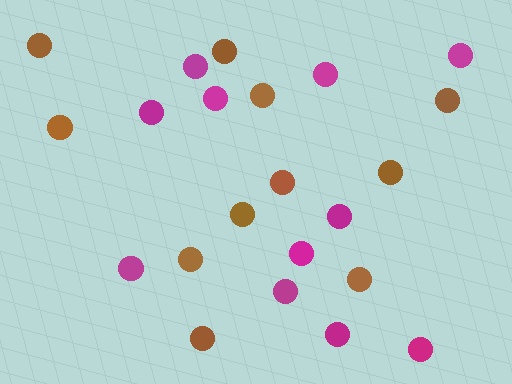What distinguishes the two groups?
There are 2 groups: one group of brown circles (11) and one group of magenta circles (11).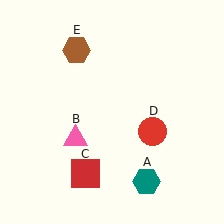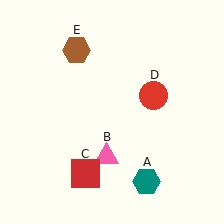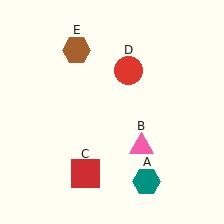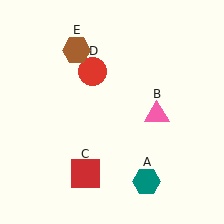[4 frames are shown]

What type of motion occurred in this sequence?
The pink triangle (object B), red circle (object D) rotated counterclockwise around the center of the scene.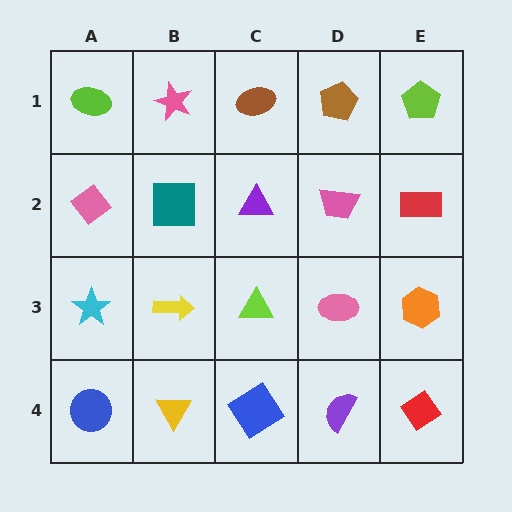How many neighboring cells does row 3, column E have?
3.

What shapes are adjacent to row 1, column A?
A pink diamond (row 2, column A), a pink star (row 1, column B).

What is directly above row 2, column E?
A lime pentagon.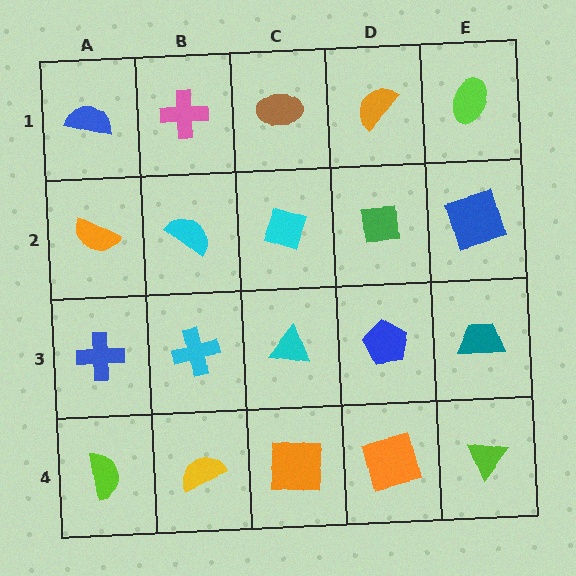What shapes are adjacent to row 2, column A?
A blue semicircle (row 1, column A), a blue cross (row 3, column A), a cyan semicircle (row 2, column B).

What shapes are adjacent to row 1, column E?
A blue square (row 2, column E), an orange semicircle (row 1, column D).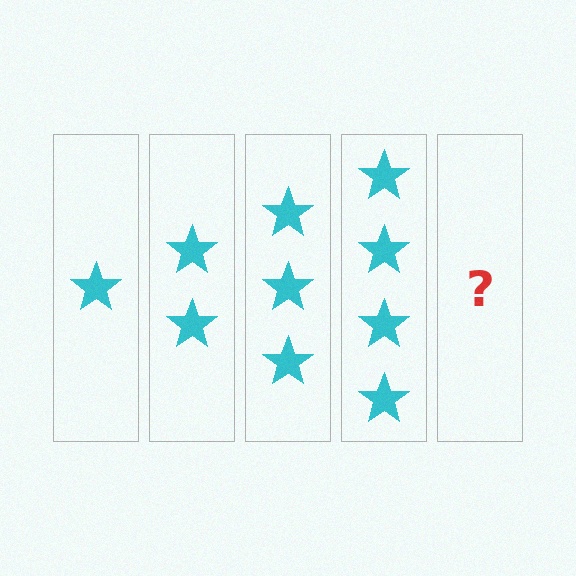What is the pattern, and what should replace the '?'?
The pattern is that each step adds one more star. The '?' should be 5 stars.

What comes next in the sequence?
The next element should be 5 stars.